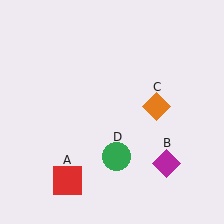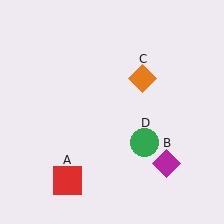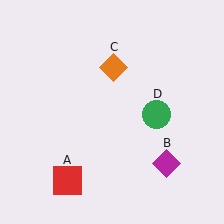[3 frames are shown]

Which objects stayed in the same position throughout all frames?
Red square (object A) and magenta diamond (object B) remained stationary.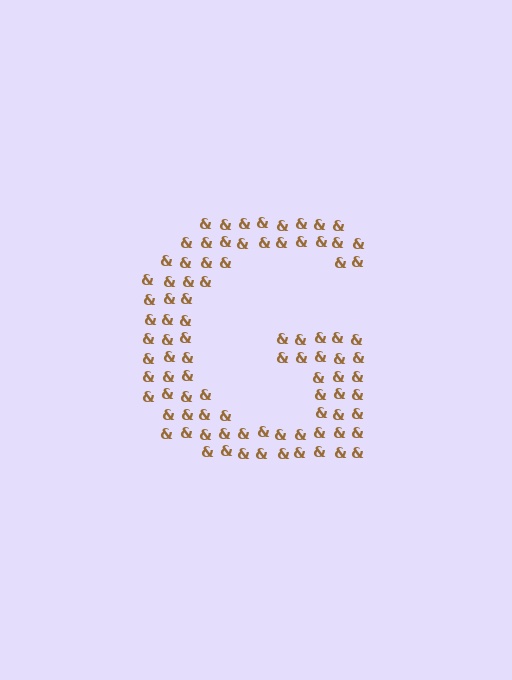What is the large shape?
The large shape is the letter G.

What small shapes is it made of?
It is made of small ampersands.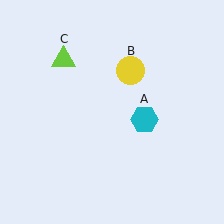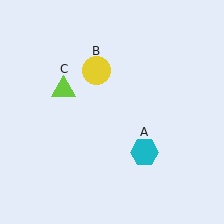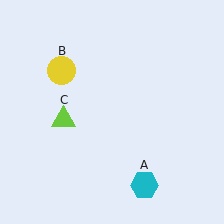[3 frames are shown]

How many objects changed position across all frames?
3 objects changed position: cyan hexagon (object A), yellow circle (object B), lime triangle (object C).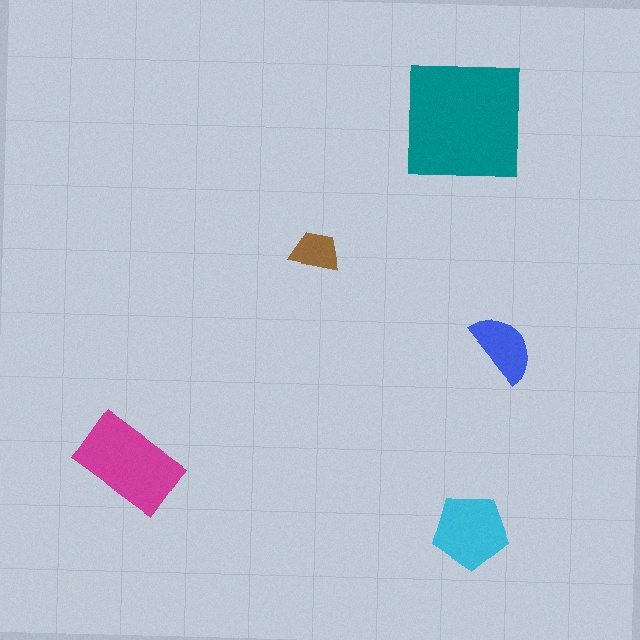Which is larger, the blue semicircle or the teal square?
The teal square.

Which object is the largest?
The teal square.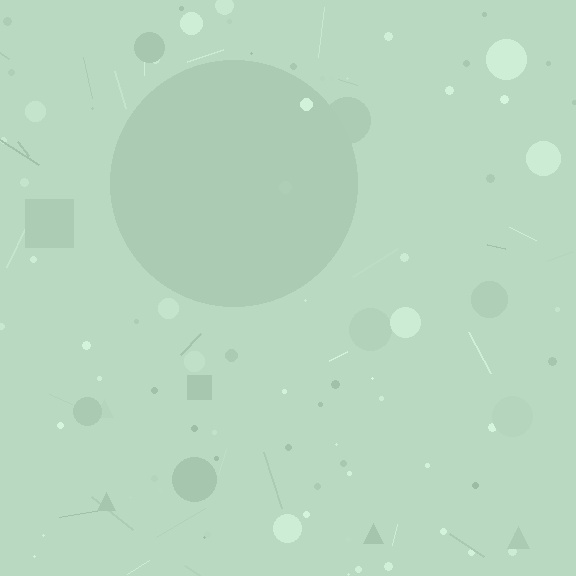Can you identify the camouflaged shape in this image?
The camouflaged shape is a circle.